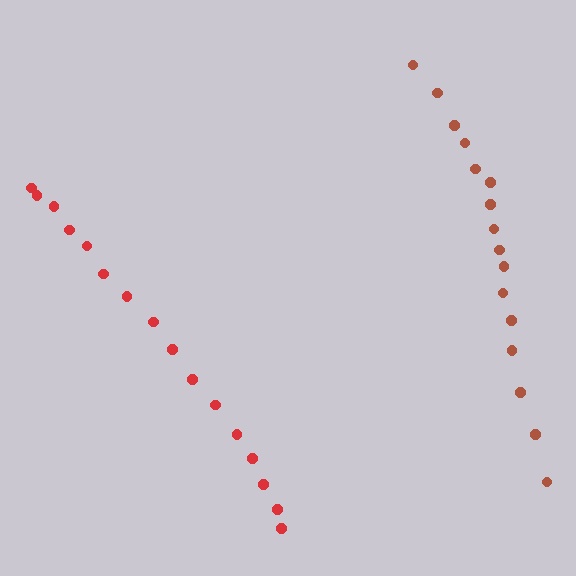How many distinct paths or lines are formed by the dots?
There are 2 distinct paths.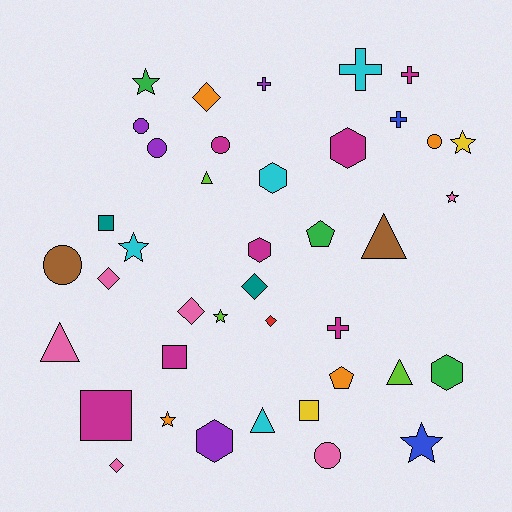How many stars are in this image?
There are 7 stars.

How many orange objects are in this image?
There are 4 orange objects.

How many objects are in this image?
There are 40 objects.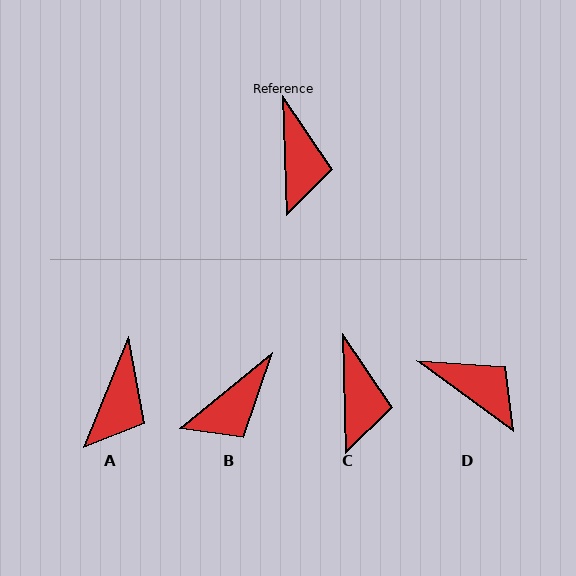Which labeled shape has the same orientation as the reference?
C.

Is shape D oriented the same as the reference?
No, it is off by about 52 degrees.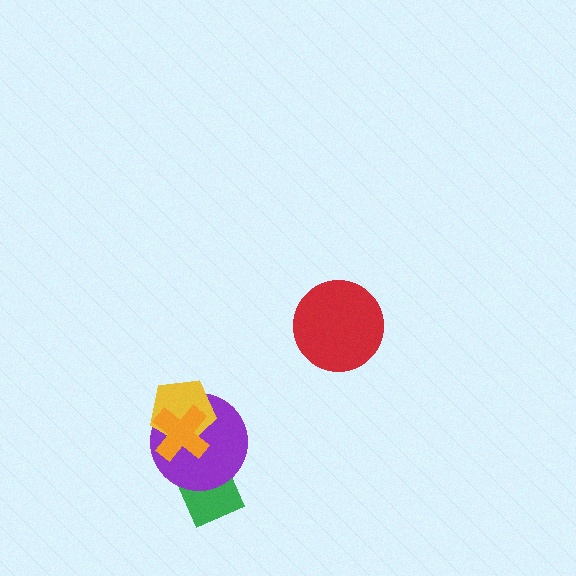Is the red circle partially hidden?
No, no other shape covers it.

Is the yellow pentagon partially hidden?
Yes, it is partially covered by another shape.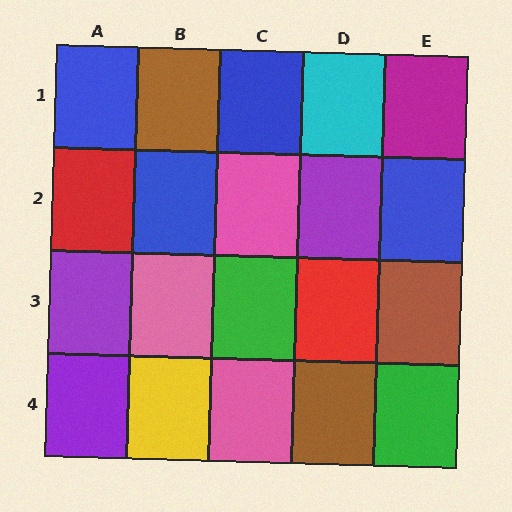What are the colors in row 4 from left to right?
Purple, yellow, pink, brown, green.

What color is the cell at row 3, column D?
Red.